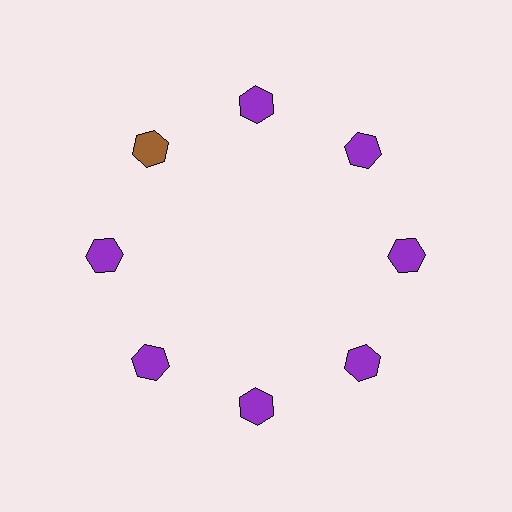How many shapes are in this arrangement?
There are 8 shapes arranged in a ring pattern.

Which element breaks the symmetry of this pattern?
The brown hexagon at roughly the 10 o'clock position breaks the symmetry. All other shapes are purple hexagons.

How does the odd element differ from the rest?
It has a different color: brown instead of purple.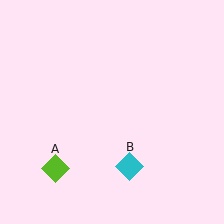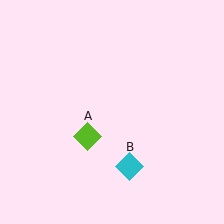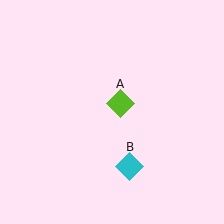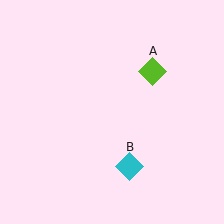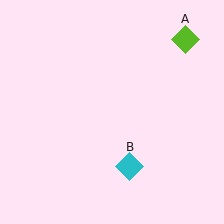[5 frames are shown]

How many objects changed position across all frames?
1 object changed position: lime diamond (object A).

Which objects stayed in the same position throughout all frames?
Cyan diamond (object B) remained stationary.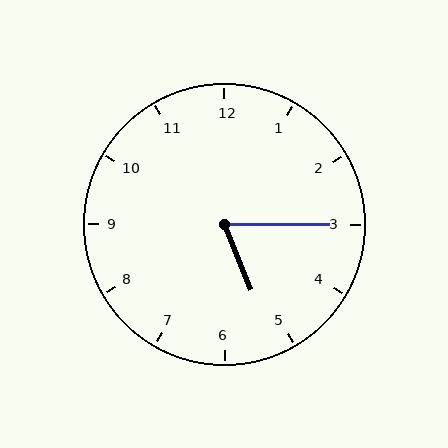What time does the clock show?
5:15.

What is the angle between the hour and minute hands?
Approximately 68 degrees.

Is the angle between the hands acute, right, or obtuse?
It is acute.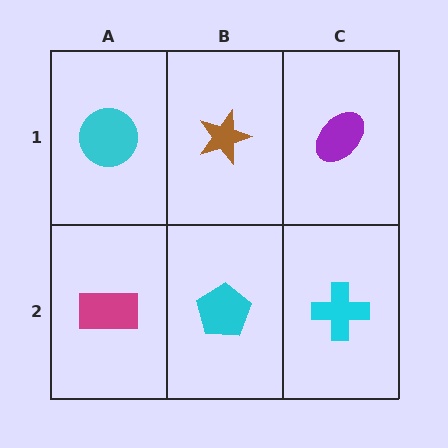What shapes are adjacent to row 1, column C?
A cyan cross (row 2, column C), a brown star (row 1, column B).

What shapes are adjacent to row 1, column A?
A magenta rectangle (row 2, column A), a brown star (row 1, column B).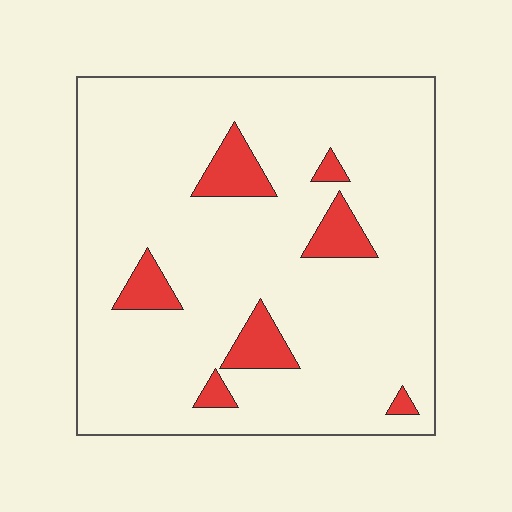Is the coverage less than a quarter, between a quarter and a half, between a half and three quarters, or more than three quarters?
Less than a quarter.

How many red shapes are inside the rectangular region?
7.